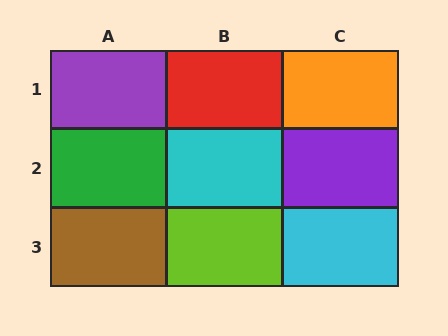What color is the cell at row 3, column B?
Lime.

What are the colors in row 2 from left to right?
Green, cyan, purple.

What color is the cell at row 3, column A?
Brown.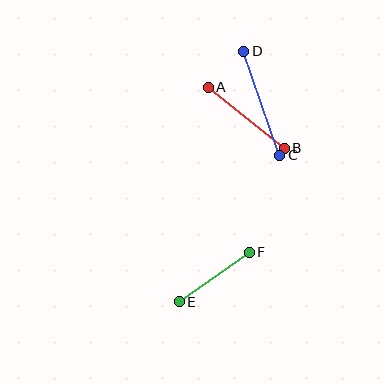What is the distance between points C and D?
The distance is approximately 110 pixels.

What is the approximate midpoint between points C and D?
The midpoint is at approximately (262, 103) pixels.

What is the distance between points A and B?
The distance is approximately 97 pixels.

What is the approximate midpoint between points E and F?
The midpoint is at approximately (214, 277) pixels.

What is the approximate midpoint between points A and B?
The midpoint is at approximately (246, 118) pixels.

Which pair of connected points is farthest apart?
Points C and D are farthest apart.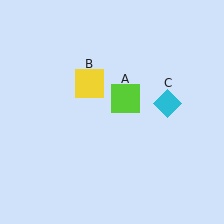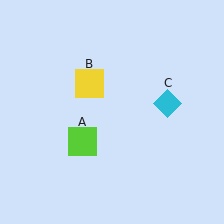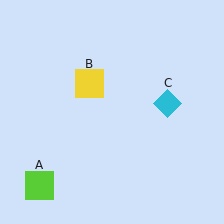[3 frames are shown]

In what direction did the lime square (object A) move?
The lime square (object A) moved down and to the left.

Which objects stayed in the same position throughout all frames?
Yellow square (object B) and cyan diamond (object C) remained stationary.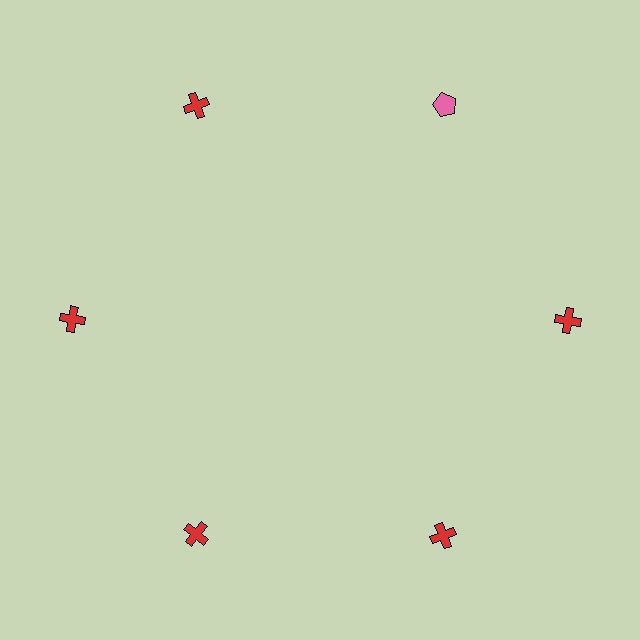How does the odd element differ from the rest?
It differs in both color (pink instead of red) and shape (pentagon instead of cross).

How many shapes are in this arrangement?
There are 6 shapes arranged in a ring pattern.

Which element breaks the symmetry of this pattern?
The pink pentagon at roughly the 1 o'clock position breaks the symmetry. All other shapes are red crosses.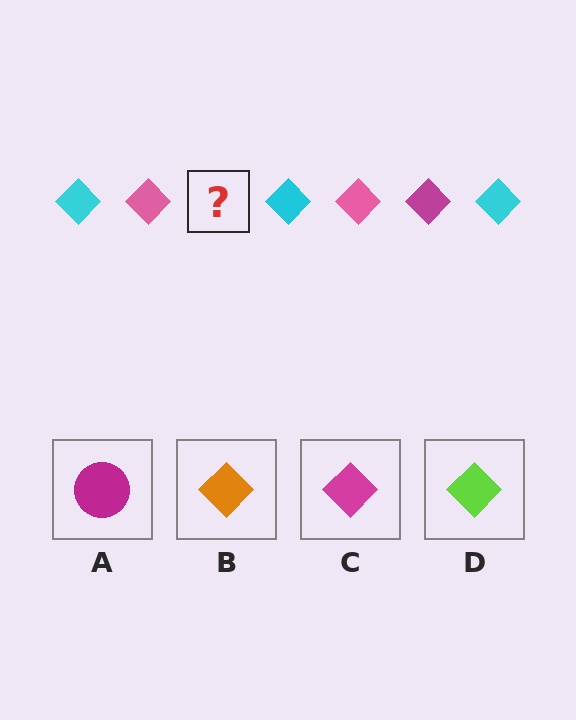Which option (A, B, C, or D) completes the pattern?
C.